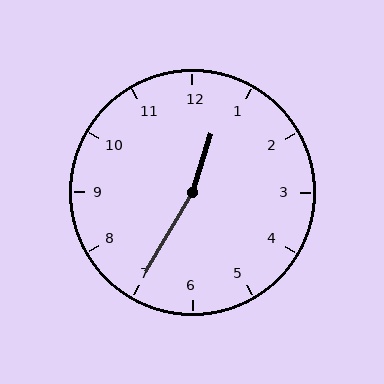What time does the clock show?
12:35.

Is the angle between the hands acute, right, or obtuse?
It is obtuse.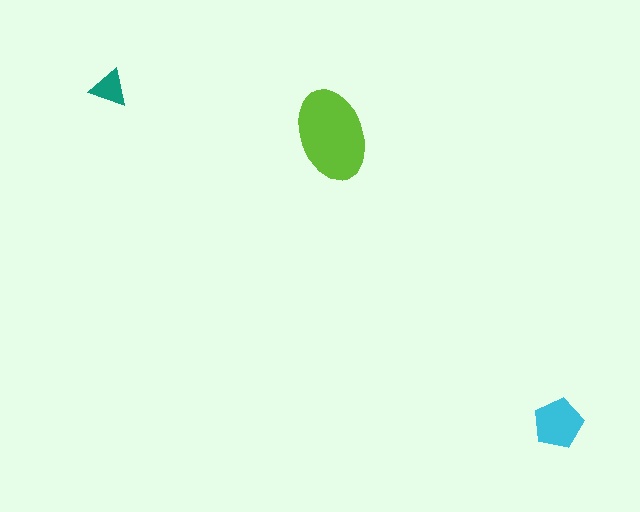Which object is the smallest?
The teal triangle.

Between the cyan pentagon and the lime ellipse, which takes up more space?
The lime ellipse.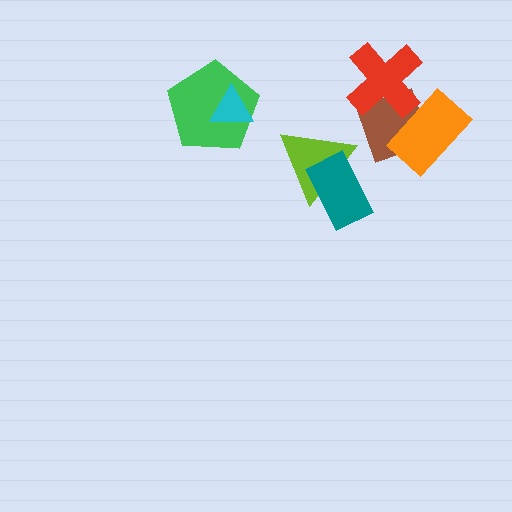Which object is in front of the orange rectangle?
The red cross is in front of the orange rectangle.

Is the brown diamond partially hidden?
Yes, it is partially covered by another shape.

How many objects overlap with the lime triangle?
1 object overlaps with the lime triangle.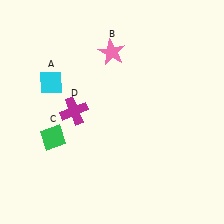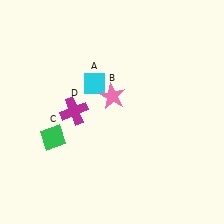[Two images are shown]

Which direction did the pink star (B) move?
The pink star (B) moved down.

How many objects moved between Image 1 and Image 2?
2 objects moved between the two images.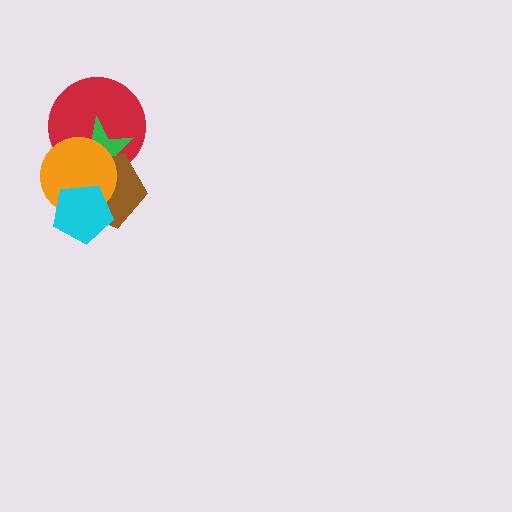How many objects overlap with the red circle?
3 objects overlap with the red circle.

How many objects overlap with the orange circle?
4 objects overlap with the orange circle.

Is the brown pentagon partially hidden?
Yes, it is partially covered by another shape.